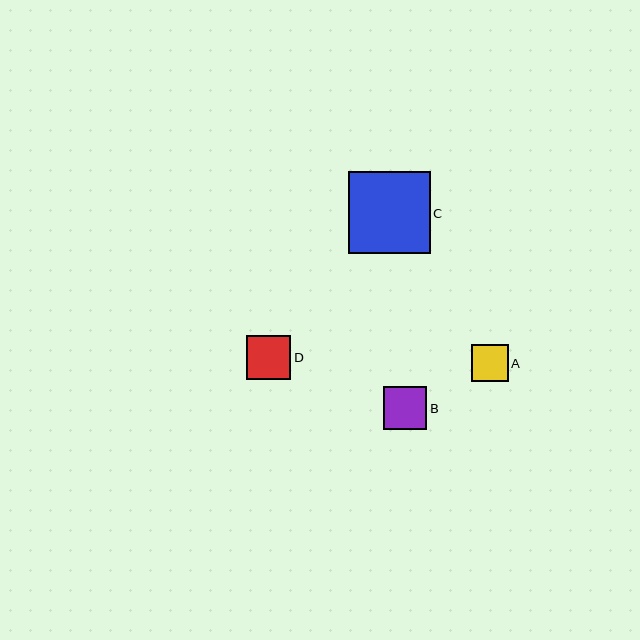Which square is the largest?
Square C is the largest with a size of approximately 81 pixels.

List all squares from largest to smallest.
From largest to smallest: C, D, B, A.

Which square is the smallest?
Square A is the smallest with a size of approximately 36 pixels.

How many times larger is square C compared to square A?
Square C is approximately 2.2 times the size of square A.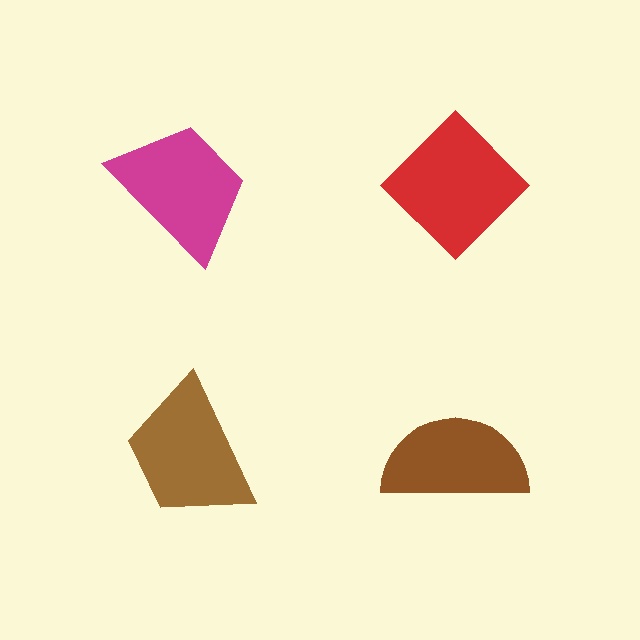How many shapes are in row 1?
2 shapes.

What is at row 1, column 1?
A magenta trapezoid.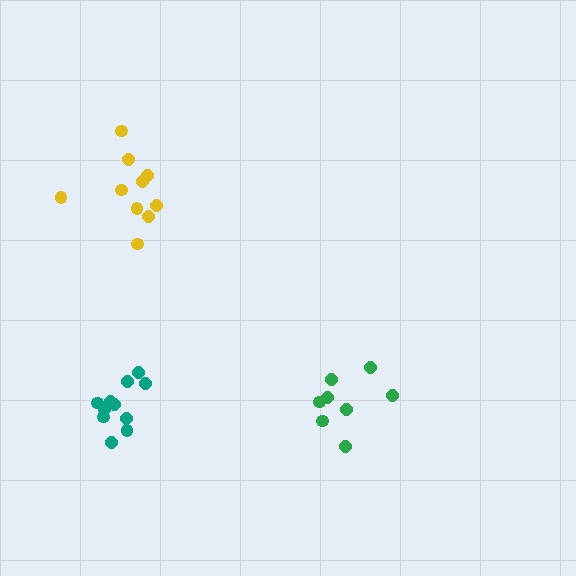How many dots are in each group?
Group 1: 8 dots, Group 2: 10 dots, Group 3: 11 dots (29 total).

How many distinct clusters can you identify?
There are 3 distinct clusters.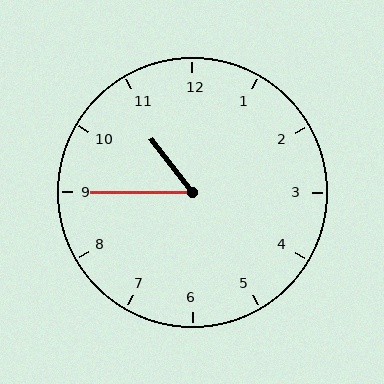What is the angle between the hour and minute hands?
Approximately 52 degrees.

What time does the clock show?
10:45.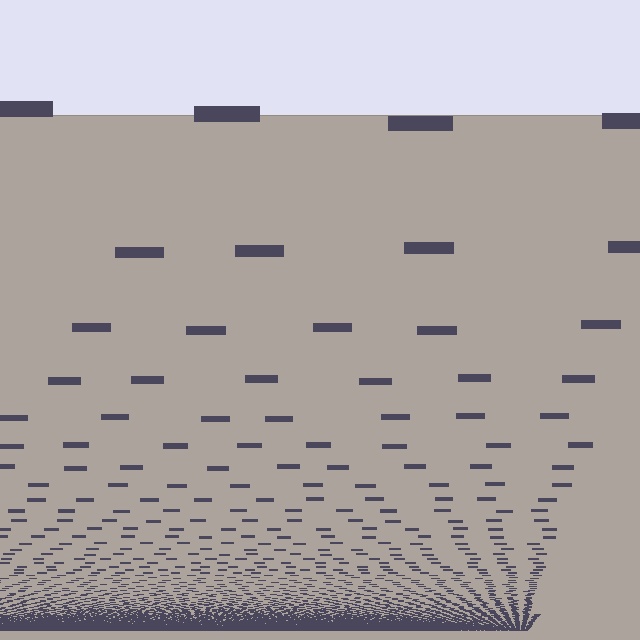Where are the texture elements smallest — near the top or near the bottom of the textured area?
Near the bottom.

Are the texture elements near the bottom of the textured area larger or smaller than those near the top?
Smaller. The gradient is inverted — elements near the bottom are smaller and denser.